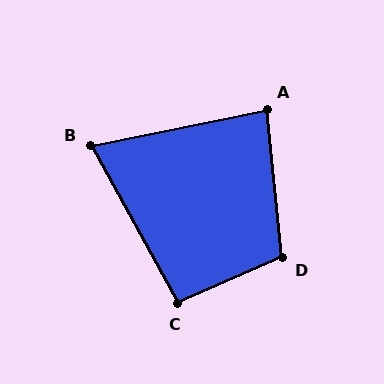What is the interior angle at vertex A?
Approximately 84 degrees (acute).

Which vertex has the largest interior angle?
D, at approximately 108 degrees.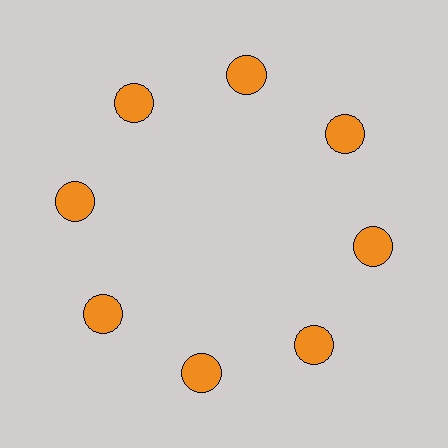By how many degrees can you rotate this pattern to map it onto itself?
The pattern maps onto itself every 45 degrees of rotation.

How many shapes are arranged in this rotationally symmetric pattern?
There are 8 shapes, arranged in 8 groups of 1.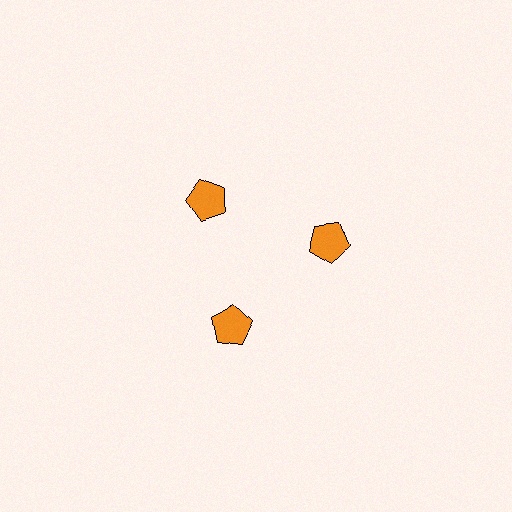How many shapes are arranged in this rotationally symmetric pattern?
There are 3 shapes, arranged in 3 groups of 1.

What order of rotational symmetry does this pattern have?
This pattern has 3-fold rotational symmetry.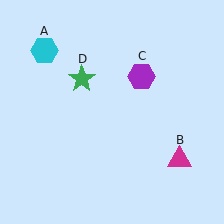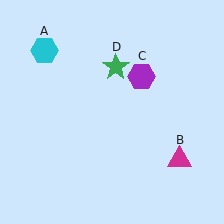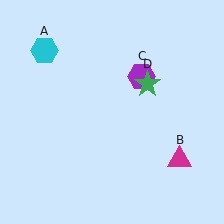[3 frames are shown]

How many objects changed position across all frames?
1 object changed position: green star (object D).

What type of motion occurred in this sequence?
The green star (object D) rotated clockwise around the center of the scene.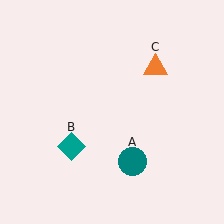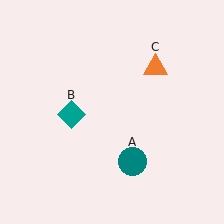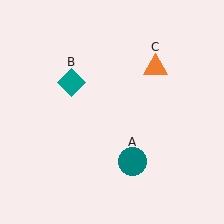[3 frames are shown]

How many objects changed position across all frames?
1 object changed position: teal diamond (object B).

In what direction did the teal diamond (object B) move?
The teal diamond (object B) moved up.